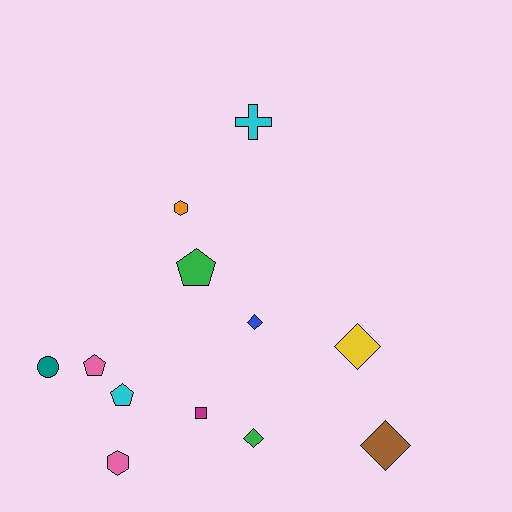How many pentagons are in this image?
There are 3 pentagons.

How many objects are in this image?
There are 12 objects.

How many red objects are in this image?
There are no red objects.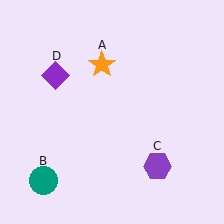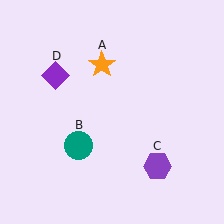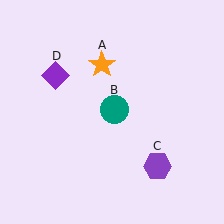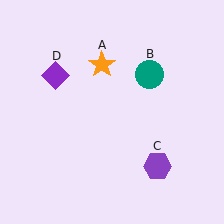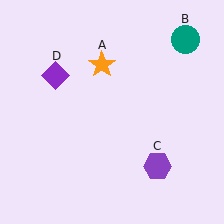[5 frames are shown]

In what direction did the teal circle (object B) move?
The teal circle (object B) moved up and to the right.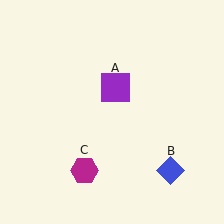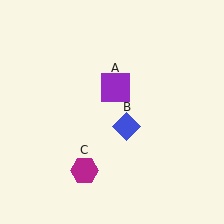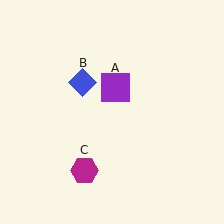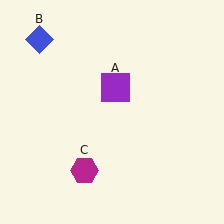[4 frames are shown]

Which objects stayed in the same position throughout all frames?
Purple square (object A) and magenta hexagon (object C) remained stationary.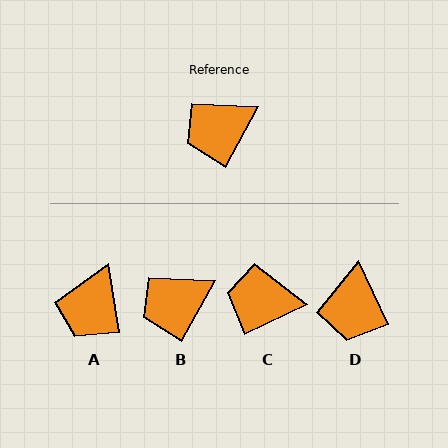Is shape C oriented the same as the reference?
No, it is off by about 36 degrees.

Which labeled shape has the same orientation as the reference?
B.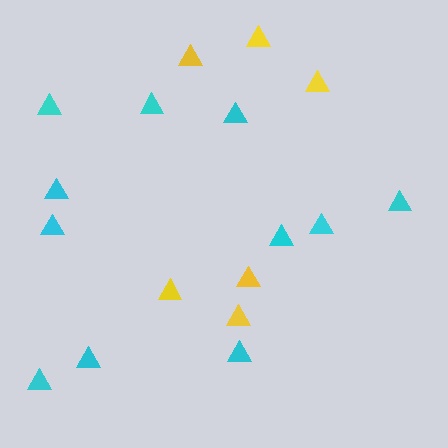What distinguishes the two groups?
There are 2 groups: one group of yellow triangles (6) and one group of cyan triangles (11).